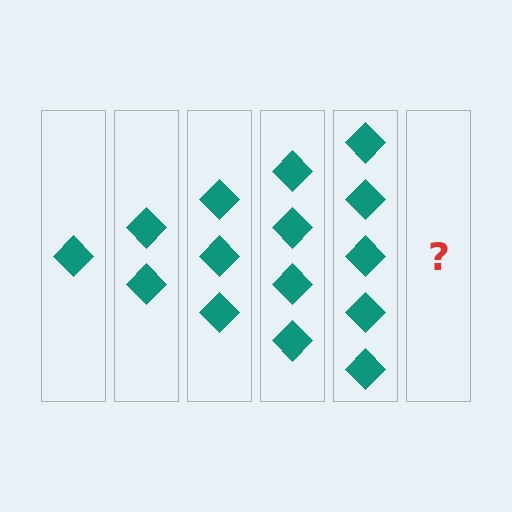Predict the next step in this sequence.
The next step is 6 diamonds.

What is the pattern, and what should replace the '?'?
The pattern is that each step adds one more diamond. The '?' should be 6 diamonds.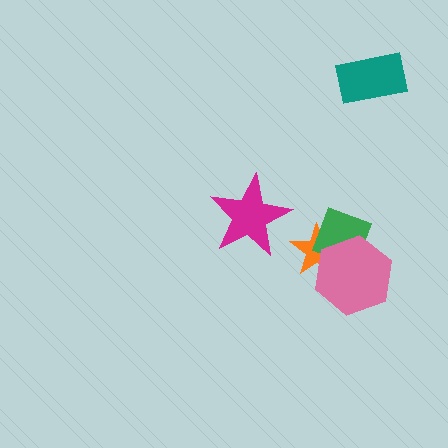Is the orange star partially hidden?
Yes, it is partially covered by another shape.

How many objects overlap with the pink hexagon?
2 objects overlap with the pink hexagon.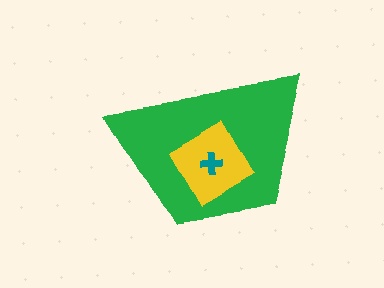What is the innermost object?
The teal cross.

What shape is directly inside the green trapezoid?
The yellow diamond.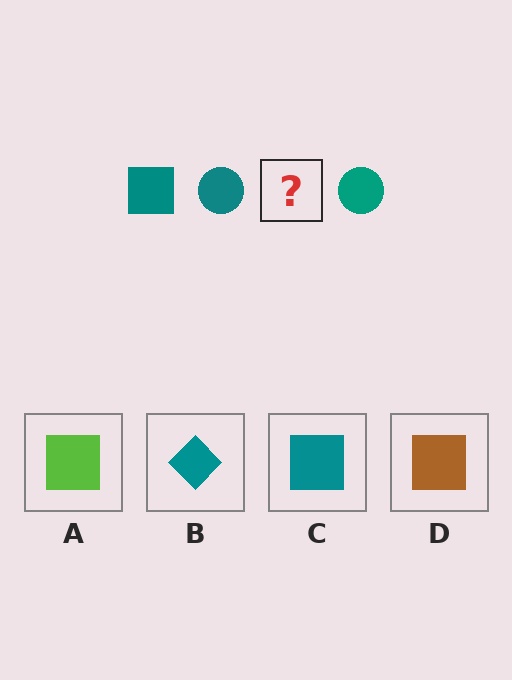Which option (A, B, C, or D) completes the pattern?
C.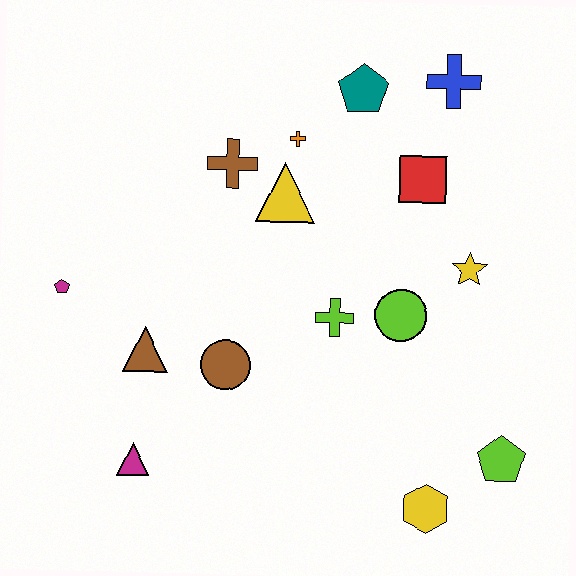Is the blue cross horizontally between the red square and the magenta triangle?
No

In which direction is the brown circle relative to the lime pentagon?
The brown circle is to the left of the lime pentagon.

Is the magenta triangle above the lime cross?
No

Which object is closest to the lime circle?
The lime cross is closest to the lime circle.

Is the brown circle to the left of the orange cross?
Yes